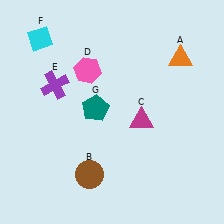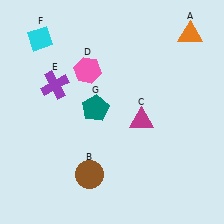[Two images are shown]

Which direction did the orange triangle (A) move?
The orange triangle (A) moved up.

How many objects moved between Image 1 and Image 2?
1 object moved between the two images.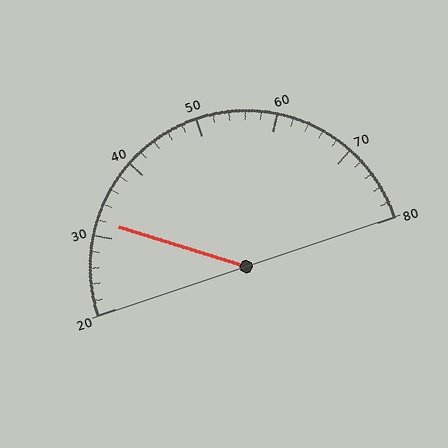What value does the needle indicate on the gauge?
The needle indicates approximately 32.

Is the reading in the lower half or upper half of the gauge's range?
The reading is in the lower half of the range (20 to 80).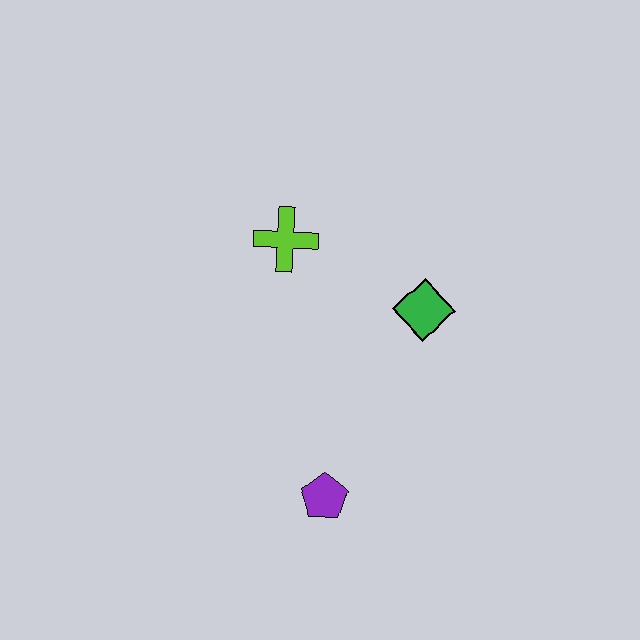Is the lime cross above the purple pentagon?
Yes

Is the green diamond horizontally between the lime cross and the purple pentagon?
No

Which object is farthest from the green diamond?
The purple pentagon is farthest from the green diamond.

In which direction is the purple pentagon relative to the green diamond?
The purple pentagon is below the green diamond.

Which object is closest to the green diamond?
The lime cross is closest to the green diamond.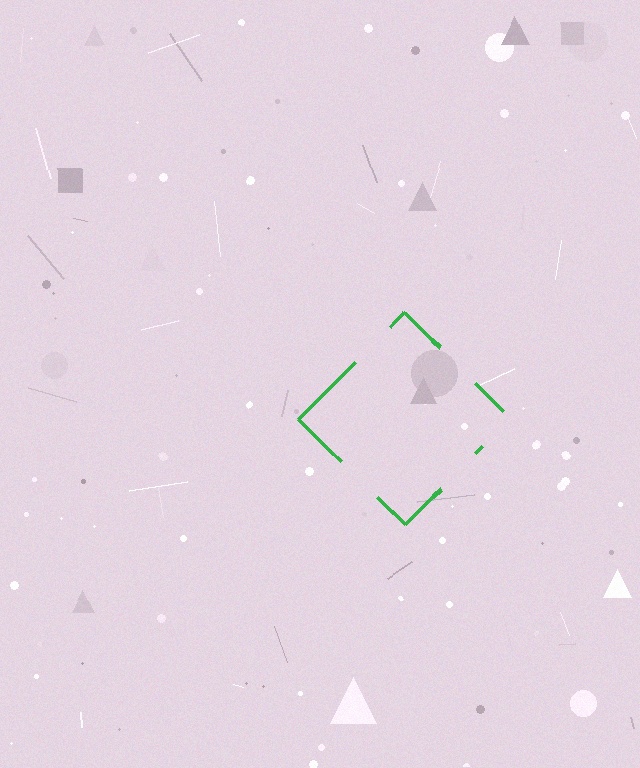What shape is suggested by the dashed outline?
The dashed outline suggests a diamond.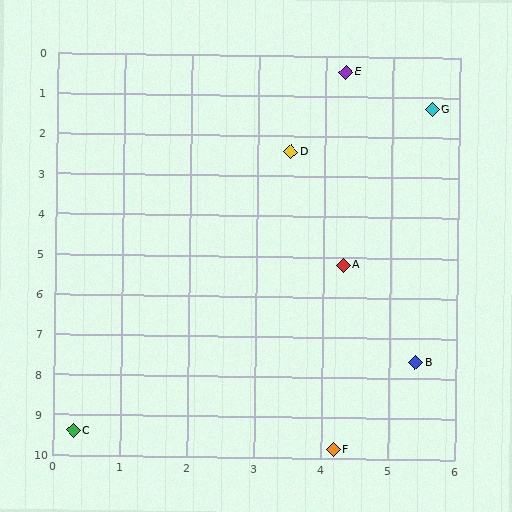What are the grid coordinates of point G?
Point G is at approximately (5.6, 1.3).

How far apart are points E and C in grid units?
Points E and C are about 9.8 grid units apart.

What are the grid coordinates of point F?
Point F is at approximately (4.2, 9.8).